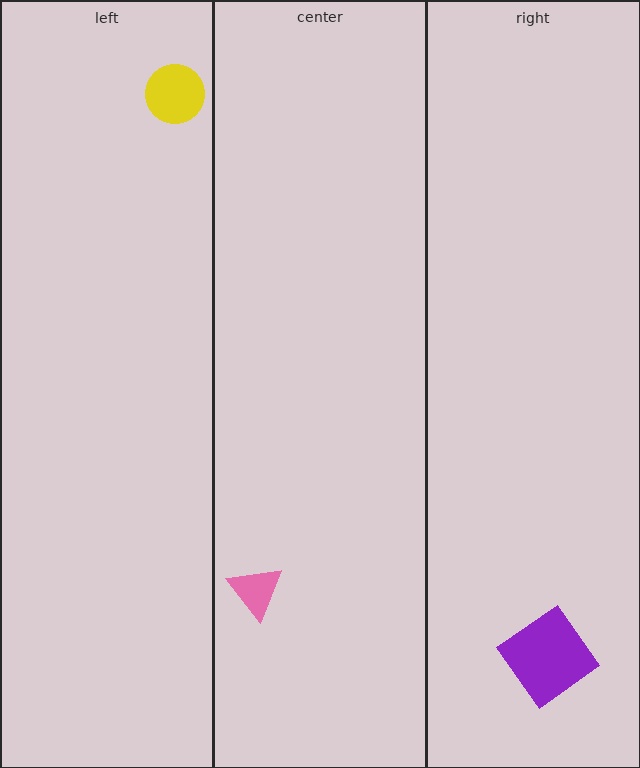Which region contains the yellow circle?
The left region.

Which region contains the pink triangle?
The center region.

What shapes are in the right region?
The purple diamond.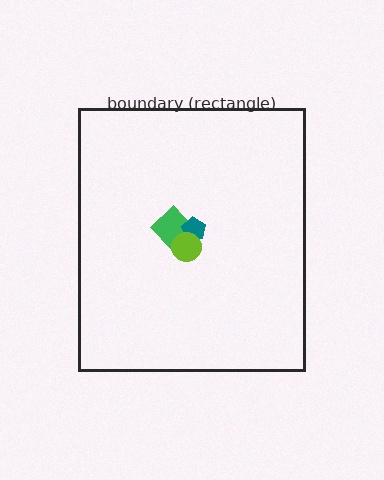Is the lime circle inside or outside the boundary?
Inside.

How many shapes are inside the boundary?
3 inside, 0 outside.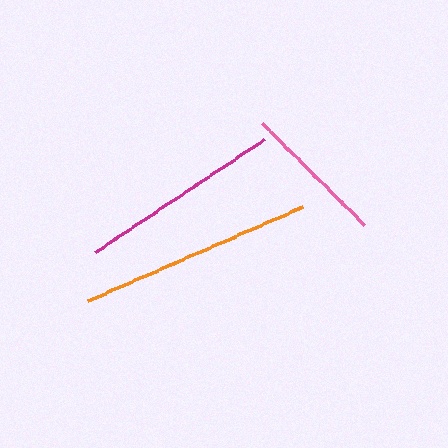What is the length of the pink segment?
The pink segment is approximately 144 pixels long.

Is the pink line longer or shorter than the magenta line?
The magenta line is longer than the pink line.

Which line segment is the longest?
The orange line is the longest at approximately 235 pixels.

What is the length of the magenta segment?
The magenta segment is approximately 204 pixels long.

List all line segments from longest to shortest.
From longest to shortest: orange, magenta, pink.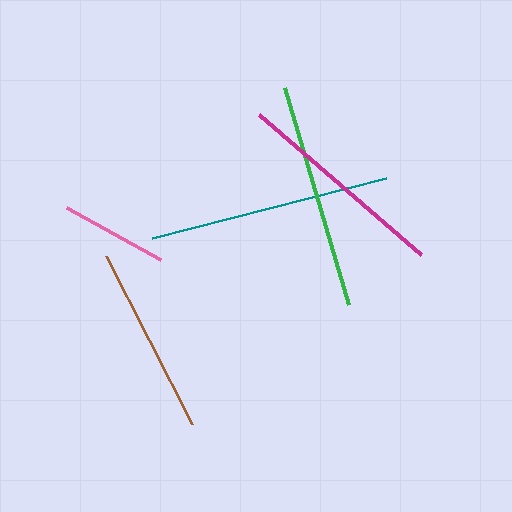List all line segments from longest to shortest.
From longest to shortest: teal, green, magenta, brown, pink.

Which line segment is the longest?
The teal line is the longest at approximately 242 pixels.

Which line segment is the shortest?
The pink line is the shortest at approximately 107 pixels.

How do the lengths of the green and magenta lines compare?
The green and magenta lines are approximately the same length.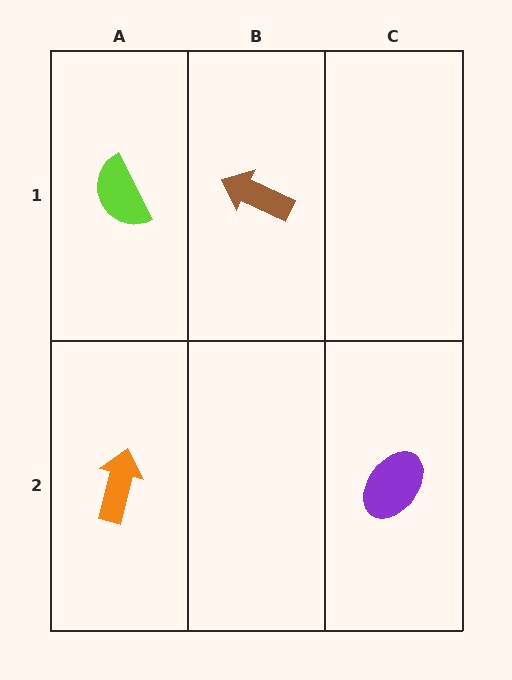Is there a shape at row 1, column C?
No, that cell is empty.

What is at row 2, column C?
A purple ellipse.